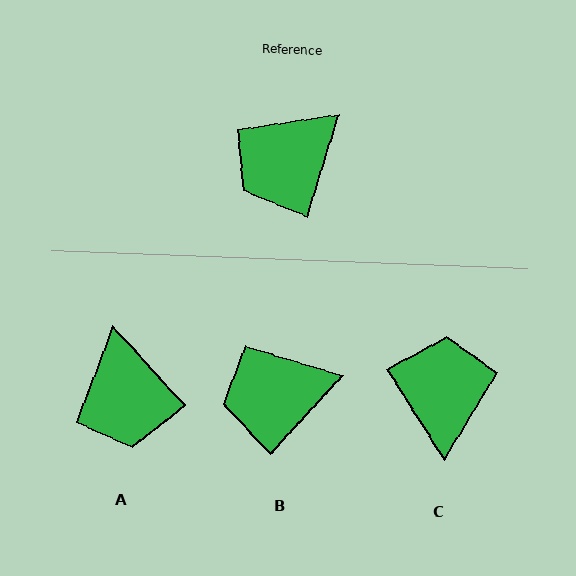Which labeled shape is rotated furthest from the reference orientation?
C, about 130 degrees away.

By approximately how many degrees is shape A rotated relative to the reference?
Approximately 60 degrees counter-clockwise.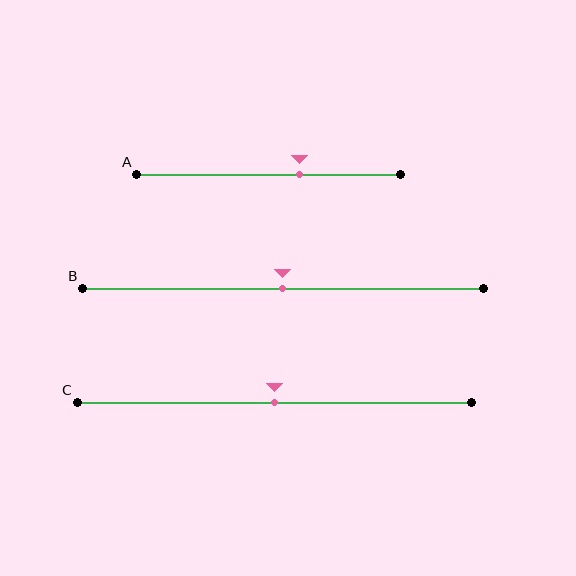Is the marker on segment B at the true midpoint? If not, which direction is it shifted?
Yes, the marker on segment B is at the true midpoint.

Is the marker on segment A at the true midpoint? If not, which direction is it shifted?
No, the marker on segment A is shifted to the right by about 12% of the segment length.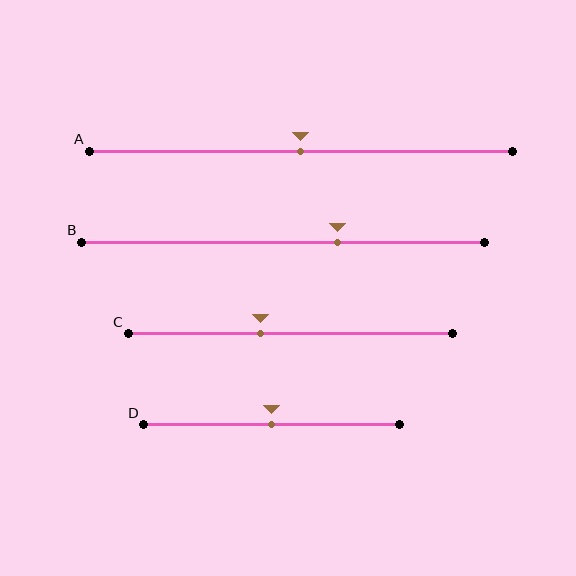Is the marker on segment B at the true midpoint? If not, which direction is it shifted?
No, the marker on segment B is shifted to the right by about 14% of the segment length.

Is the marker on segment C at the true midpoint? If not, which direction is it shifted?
No, the marker on segment C is shifted to the left by about 9% of the segment length.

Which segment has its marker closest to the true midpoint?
Segment A has its marker closest to the true midpoint.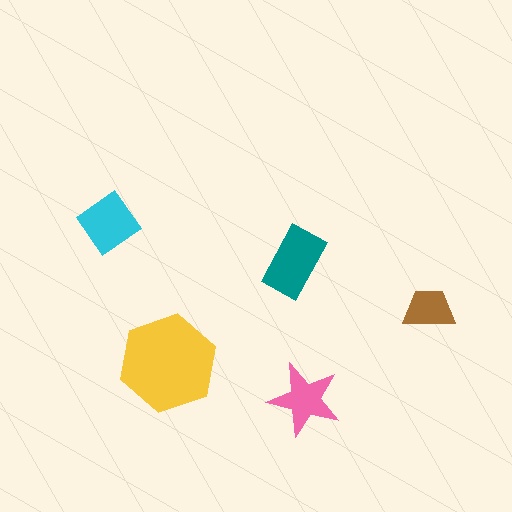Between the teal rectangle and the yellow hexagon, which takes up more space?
The yellow hexagon.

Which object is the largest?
The yellow hexagon.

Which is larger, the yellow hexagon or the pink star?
The yellow hexagon.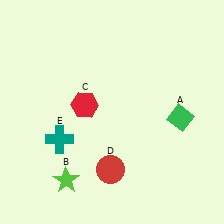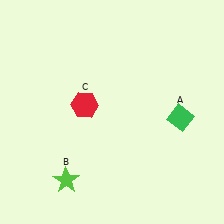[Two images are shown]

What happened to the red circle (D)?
The red circle (D) was removed in Image 2. It was in the bottom-left area of Image 1.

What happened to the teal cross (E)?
The teal cross (E) was removed in Image 2. It was in the bottom-left area of Image 1.